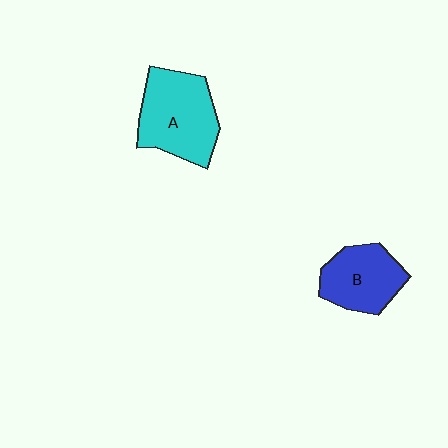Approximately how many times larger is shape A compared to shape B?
Approximately 1.3 times.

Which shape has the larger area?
Shape A (cyan).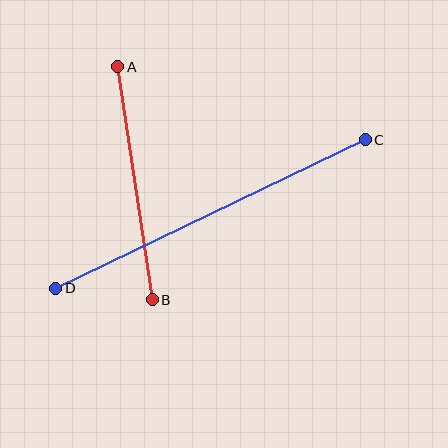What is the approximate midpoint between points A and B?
The midpoint is at approximately (135, 183) pixels.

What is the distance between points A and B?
The distance is approximately 236 pixels.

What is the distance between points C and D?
The distance is approximately 343 pixels.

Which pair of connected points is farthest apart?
Points C and D are farthest apart.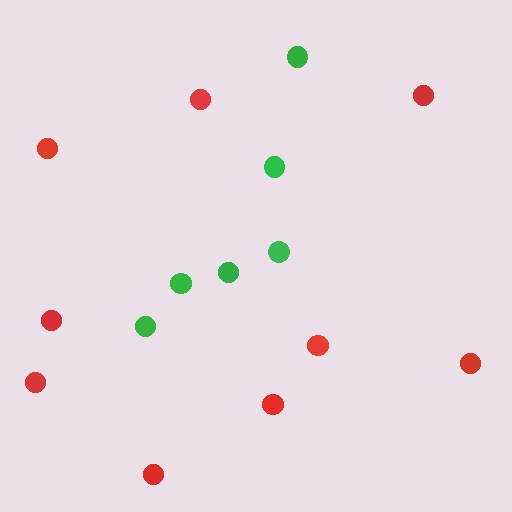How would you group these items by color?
There are 2 groups: one group of red circles (9) and one group of green circles (6).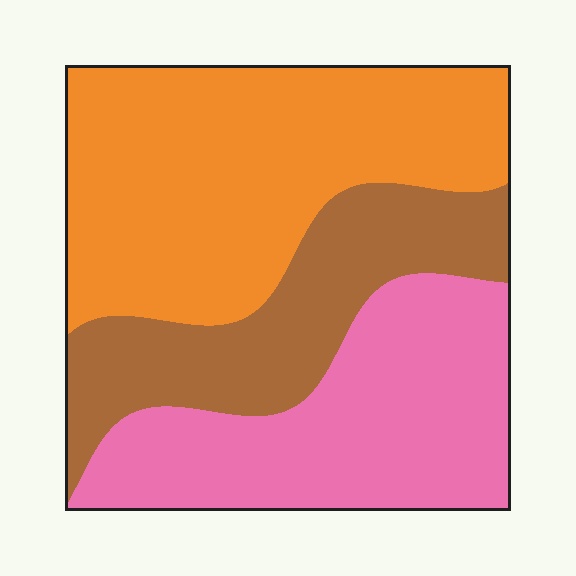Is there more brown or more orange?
Orange.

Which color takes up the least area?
Brown, at roughly 25%.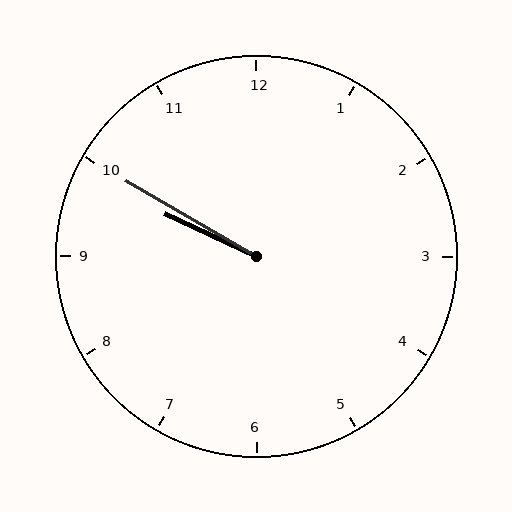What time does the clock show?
9:50.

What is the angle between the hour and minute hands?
Approximately 5 degrees.